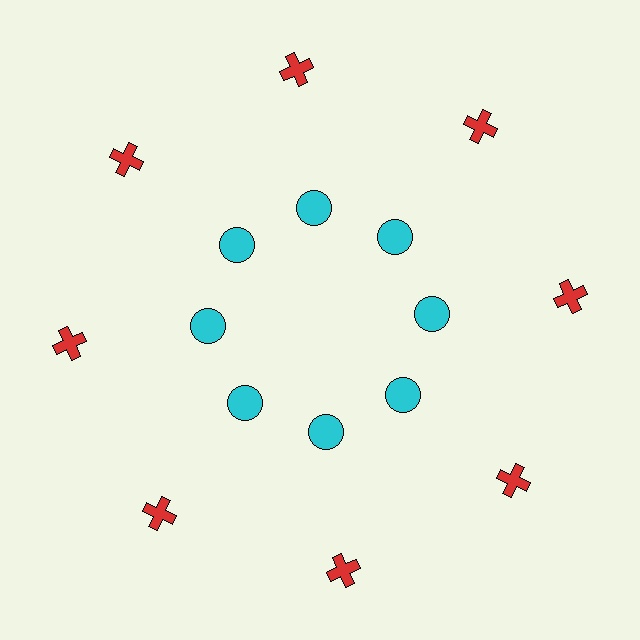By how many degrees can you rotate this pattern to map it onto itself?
The pattern maps onto itself every 45 degrees of rotation.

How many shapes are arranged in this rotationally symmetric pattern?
There are 16 shapes, arranged in 8 groups of 2.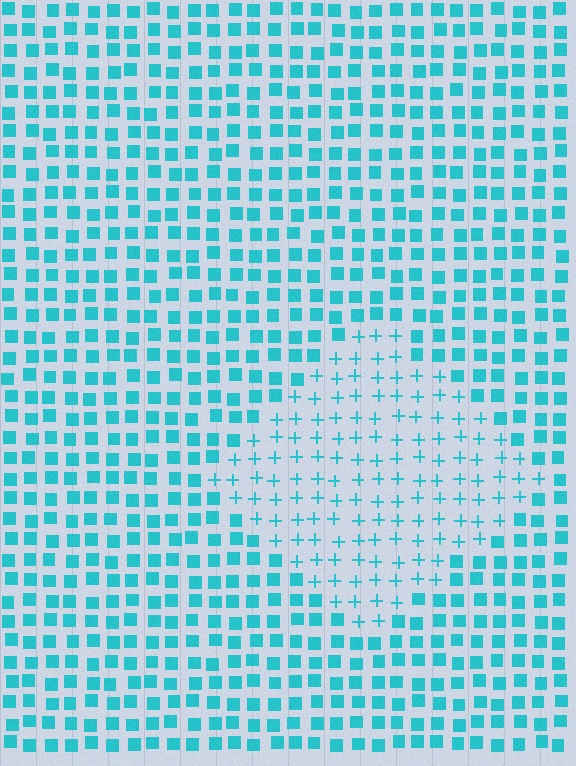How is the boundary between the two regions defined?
The boundary is defined by a change in element shape: plus signs inside vs. squares outside. All elements share the same color and spacing.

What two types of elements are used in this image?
The image uses plus signs inside the diamond region and squares outside it.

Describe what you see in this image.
The image is filled with small cyan elements arranged in a uniform grid. A diamond-shaped region contains plus signs, while the surrounding area contains squares. The boundary is defined purely by the change in element shape.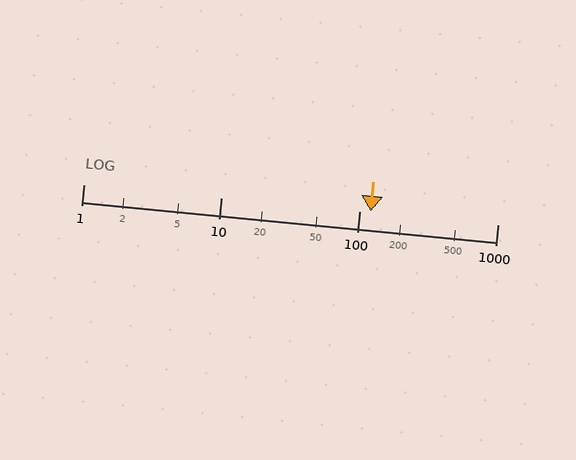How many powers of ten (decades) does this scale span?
The scale spans 3 decades, from 1 to 1000.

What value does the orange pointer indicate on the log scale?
The pointer indicates approximately 120.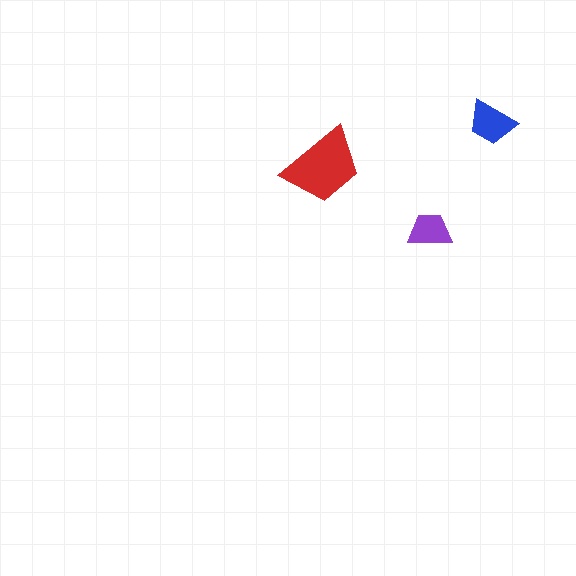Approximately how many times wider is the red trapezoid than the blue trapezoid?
About 1.5 times wider.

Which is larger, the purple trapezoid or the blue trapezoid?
The blue one.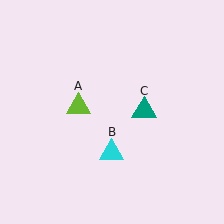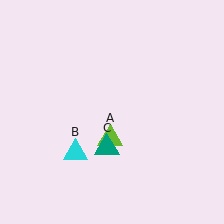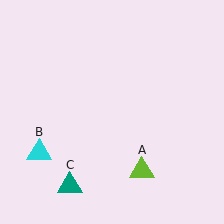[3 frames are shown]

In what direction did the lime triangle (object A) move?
The lime triangle (object A) moved down and to the right.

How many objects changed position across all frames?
3 objects changed position: lime triangle (object A), cyan triangle (object B), teal triangle (object C).